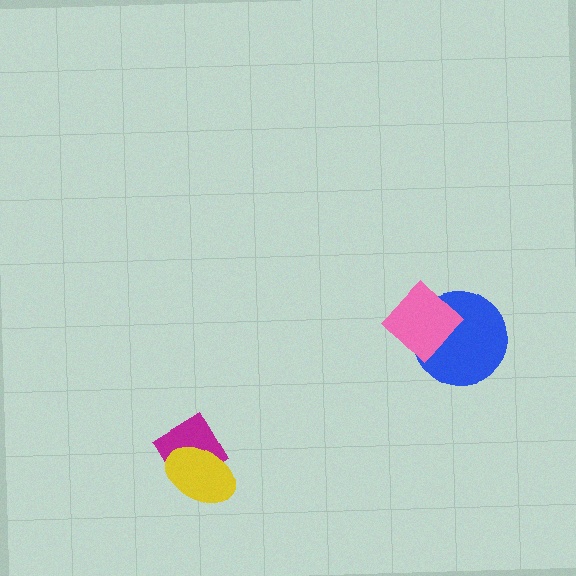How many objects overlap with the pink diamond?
1 object overlaps with the pink diamond.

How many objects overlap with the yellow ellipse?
1 object overlaps with the yellow ellipse.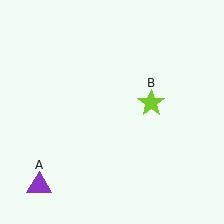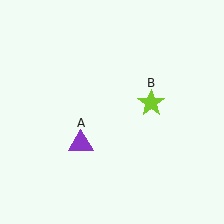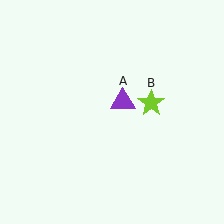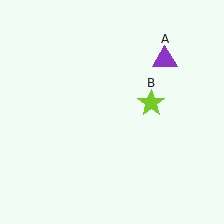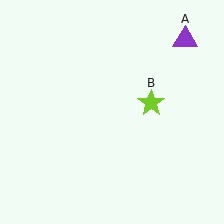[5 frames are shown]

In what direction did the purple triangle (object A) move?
The purple triangle (object A) moved up and to the right.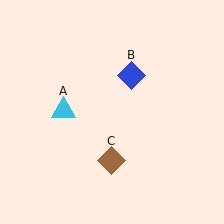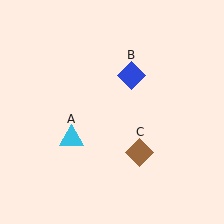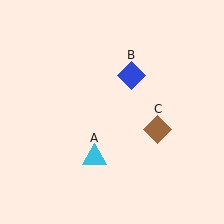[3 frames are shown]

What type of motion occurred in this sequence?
The cyan triangle (object A), brown diamond (object C) rotated counterclockwise around the center of the scene.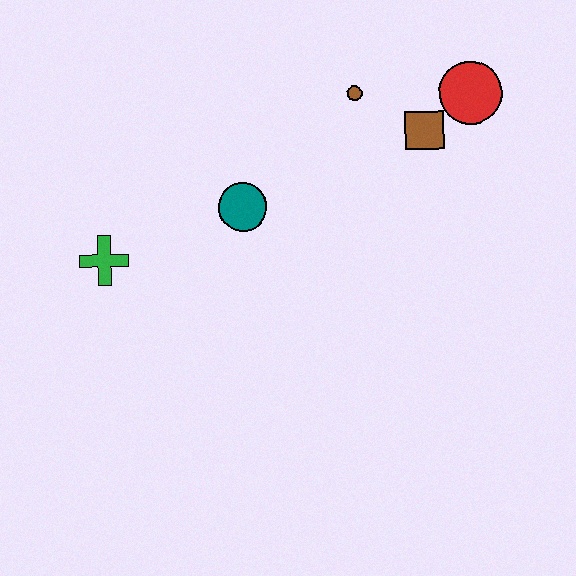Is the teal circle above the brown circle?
No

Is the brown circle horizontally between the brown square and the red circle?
No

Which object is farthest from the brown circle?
The green cross is farthest from the brown circle.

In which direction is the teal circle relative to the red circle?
The teal circle is to the left of the red circle.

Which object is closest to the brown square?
The red circle is closest to the brown square.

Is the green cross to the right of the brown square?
No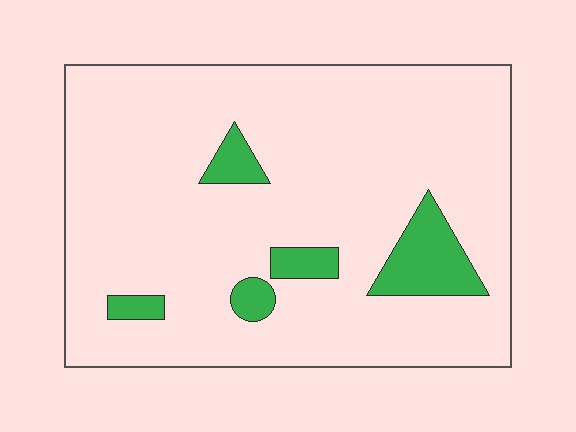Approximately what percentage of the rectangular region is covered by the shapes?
Approximately 10%.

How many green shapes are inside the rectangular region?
5.